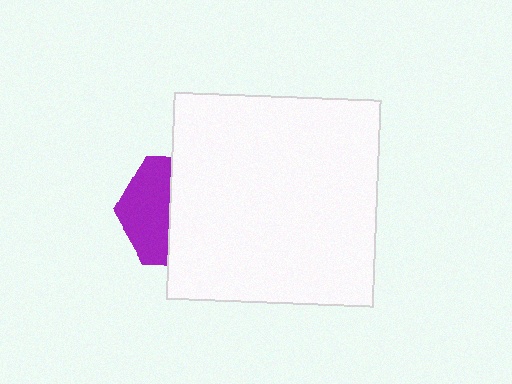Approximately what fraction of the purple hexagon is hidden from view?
Roughly 58% of the purple hexagon is hidden behind the white square.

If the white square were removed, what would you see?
You would see the complete purple hexagon.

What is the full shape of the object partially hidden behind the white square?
The partially hidden object is a purple hexagon.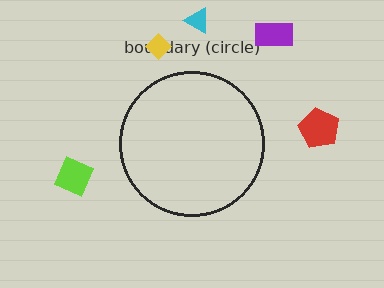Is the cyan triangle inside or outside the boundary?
Outside.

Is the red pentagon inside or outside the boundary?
Outside.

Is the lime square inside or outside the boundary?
Outside.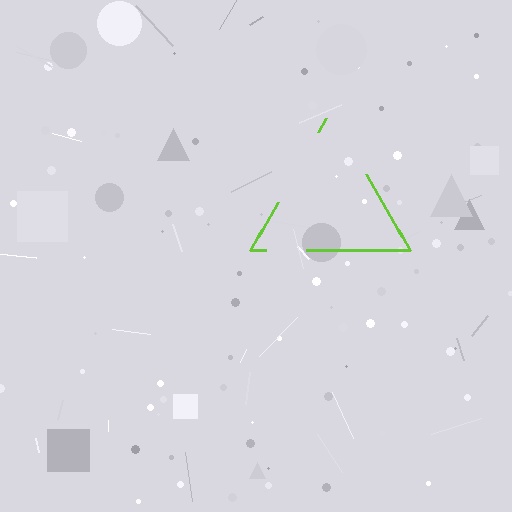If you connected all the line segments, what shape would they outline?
They would outline a triangle.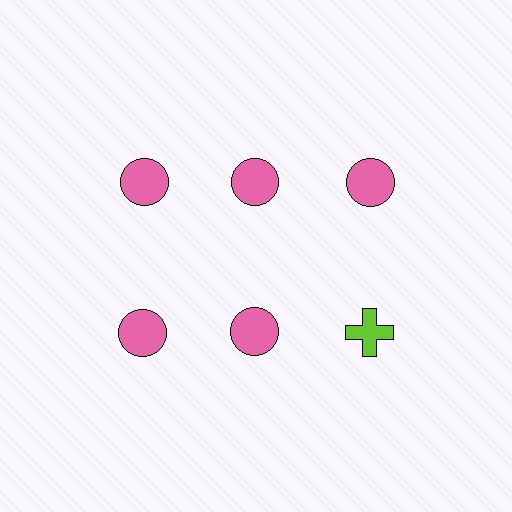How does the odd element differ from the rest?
It differs in both color (lime instead of pink) and shape (cross instead of circle).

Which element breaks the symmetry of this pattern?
The lime cross in the second row, center column breaks the symmetry. All other shapes are pink circles.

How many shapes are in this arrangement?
There are 6 shapes arranged in a grid pattern.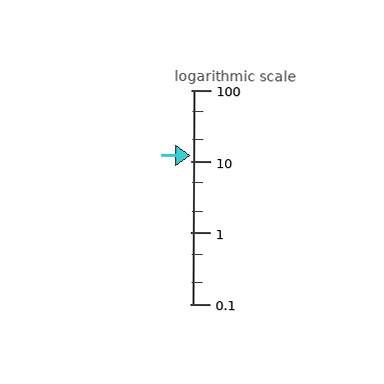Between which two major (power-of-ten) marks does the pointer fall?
The pointer is between 10 and 100.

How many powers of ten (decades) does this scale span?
The scale spans 3 decades, from 0.1 to 100.